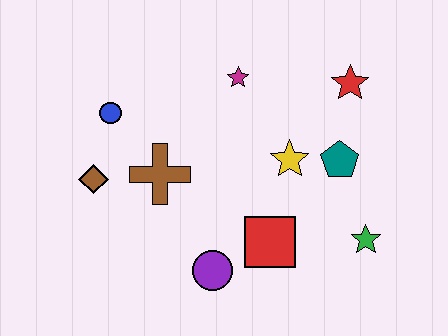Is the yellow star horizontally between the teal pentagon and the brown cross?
Yes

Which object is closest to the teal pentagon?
The yellow star is closest to the teal pentagon.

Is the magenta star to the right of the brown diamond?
Yes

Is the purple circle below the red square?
Yes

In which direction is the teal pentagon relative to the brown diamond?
The teal pentagon is to the right of the brown diamond.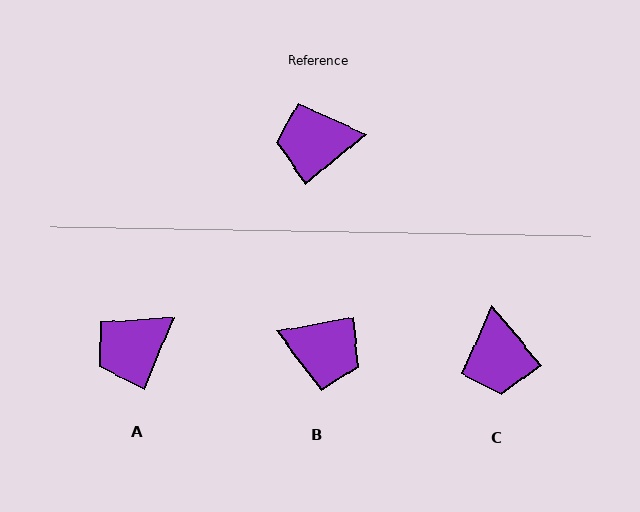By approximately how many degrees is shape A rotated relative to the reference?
Approximately 28 degrees counter-clockwise.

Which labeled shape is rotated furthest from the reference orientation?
B, about 151 degrees away.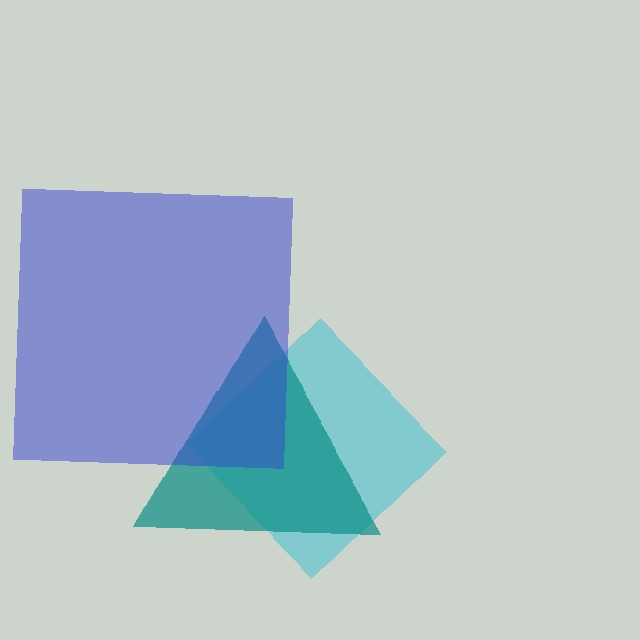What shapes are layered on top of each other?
The layered shapes are: a cyan diamond, a teal triangle, a blue square.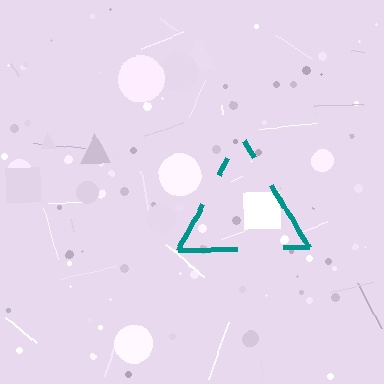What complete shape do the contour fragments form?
The contour fragments form a triangle.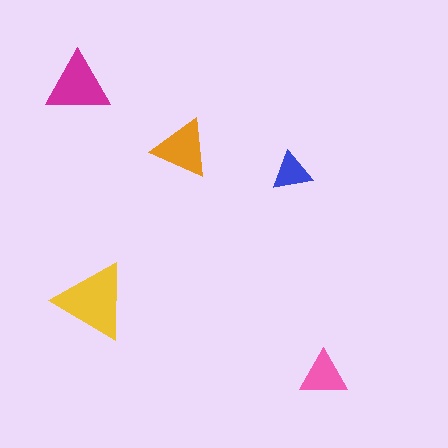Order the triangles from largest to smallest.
the yellow one, the magenta one, the orange one, the pink one, the blue one.